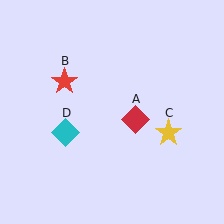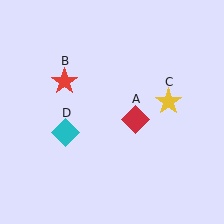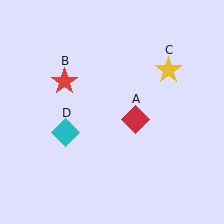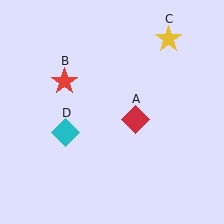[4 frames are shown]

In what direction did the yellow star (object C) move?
The yellow star (object C) moved up.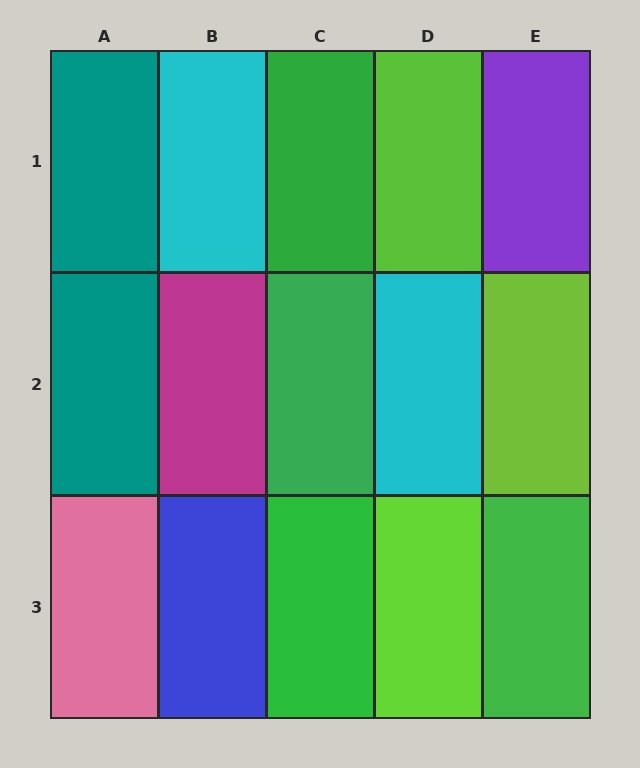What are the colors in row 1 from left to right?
Teal, cyan, green, lime, purple.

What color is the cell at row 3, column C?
Green.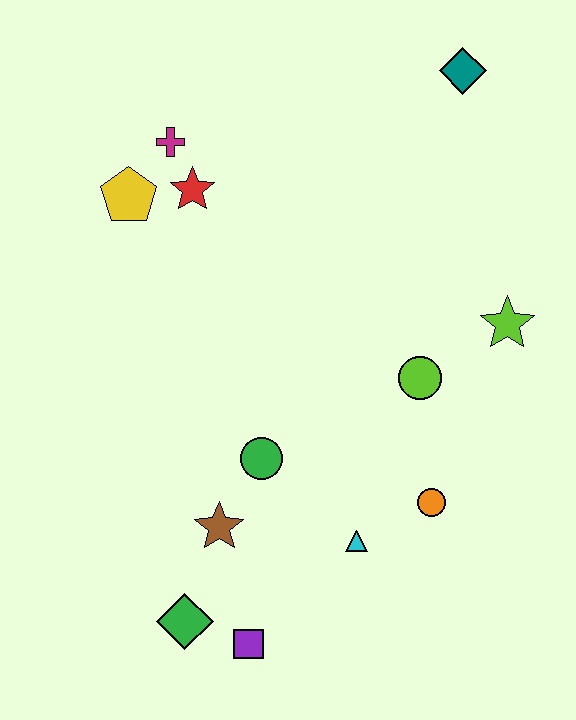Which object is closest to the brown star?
The green circle is closest to the brown star.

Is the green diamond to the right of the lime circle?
No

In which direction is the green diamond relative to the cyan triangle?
The green diamond is to the left of the cyan triangle.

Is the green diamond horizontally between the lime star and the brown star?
No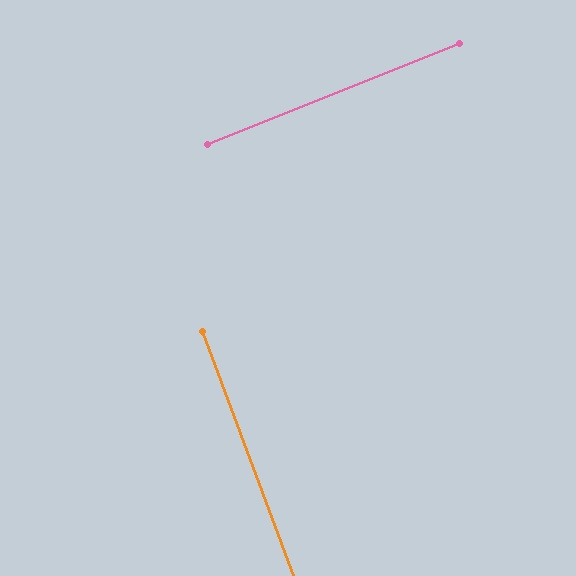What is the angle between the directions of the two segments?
Approximately 89 degrees.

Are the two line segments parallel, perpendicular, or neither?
Perpendicular — they meet at approximately 89°.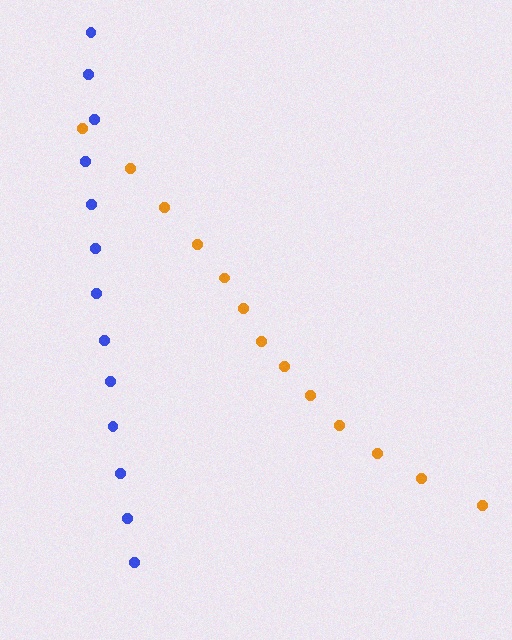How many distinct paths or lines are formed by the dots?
There are 2 distinct paths.